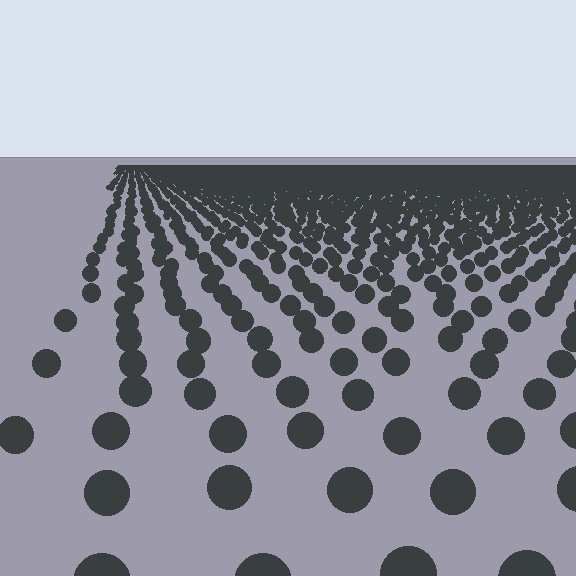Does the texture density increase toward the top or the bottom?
Density increases toward the top.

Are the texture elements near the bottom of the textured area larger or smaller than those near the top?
Larger. Near the bottom, elements are closer to the viewer and appear at a bigger on-screen size.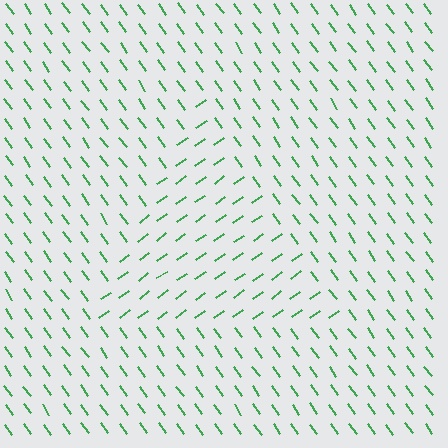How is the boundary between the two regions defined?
The boundary is defined purely by a change in line orientation (approximately 90 degrees difference). All lines are the same color and thickness.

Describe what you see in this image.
The image is filled with small green line segments. A triangle region in the image has lines oriented differently from the surrounding lines, creating a visible texture boundary.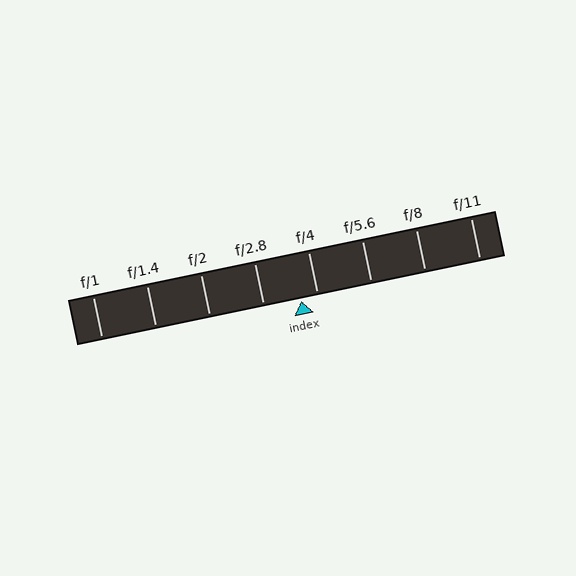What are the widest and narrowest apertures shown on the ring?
The widest aperture shown is f/1 and the narrowest is f/11.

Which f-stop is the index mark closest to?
The index mark is closest to f/4.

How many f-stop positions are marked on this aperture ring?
There are 8 f-stop positions marked.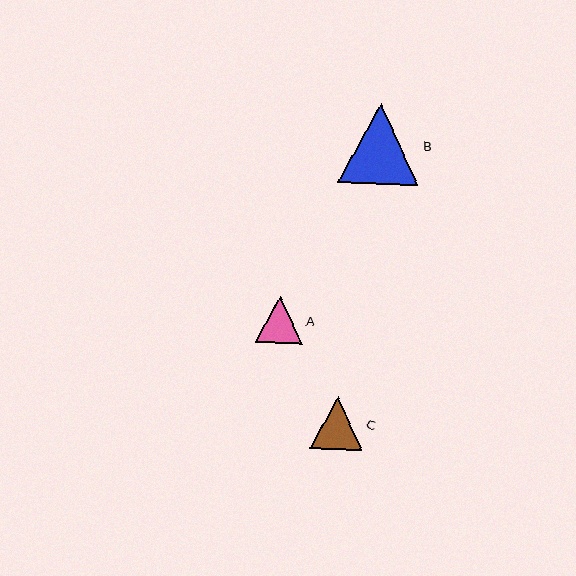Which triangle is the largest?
Triangle B is the largest with a size of approximately 81 pixels.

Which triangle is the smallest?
Triangle A is the smallest with a size of approximately 47 pixels.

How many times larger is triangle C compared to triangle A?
Triangle C is approximately 1.1 times the size of triangle A.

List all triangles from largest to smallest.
From largest to smallest: B, C, A.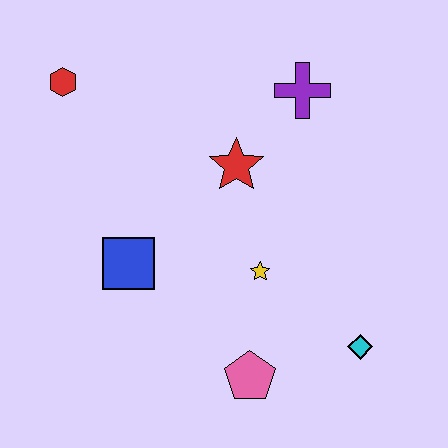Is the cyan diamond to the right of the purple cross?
Yes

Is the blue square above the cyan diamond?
Yes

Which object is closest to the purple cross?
The red star is closest to the purple cross.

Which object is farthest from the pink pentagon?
The red hexagon is farthest from the pink pentagon.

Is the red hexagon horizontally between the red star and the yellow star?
No